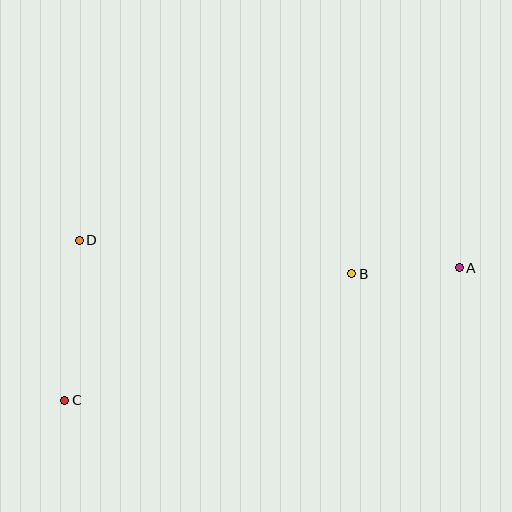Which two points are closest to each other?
Points A and B are closest to each other.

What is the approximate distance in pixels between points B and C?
The distance between B and C is approximately 314 pixels.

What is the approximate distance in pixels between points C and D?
The distance between C and D is approximately 161 pixels.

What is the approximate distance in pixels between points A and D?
The distance between A and D is approximately 381 pixels.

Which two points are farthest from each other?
Points A and C are farthest from each other.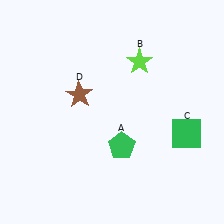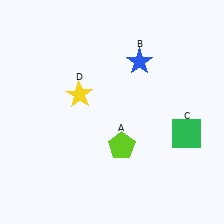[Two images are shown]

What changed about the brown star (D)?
In Image 1, D is brown. In Image 2, it changed to yellow.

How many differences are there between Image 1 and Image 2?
There are 3 differences between the two images.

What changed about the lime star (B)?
In Image 1, B is lime. In Image 2, it changed to blue.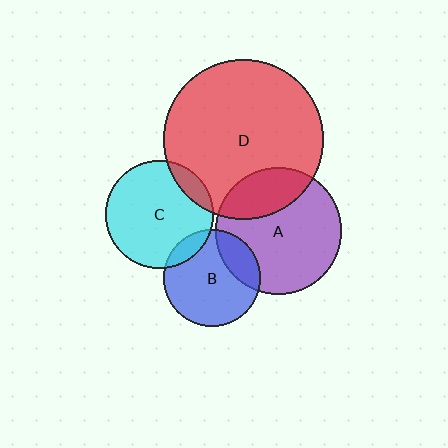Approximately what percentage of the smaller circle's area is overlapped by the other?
Approximately 25%.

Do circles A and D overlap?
Yes.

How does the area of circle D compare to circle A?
Approximately 1.6 times.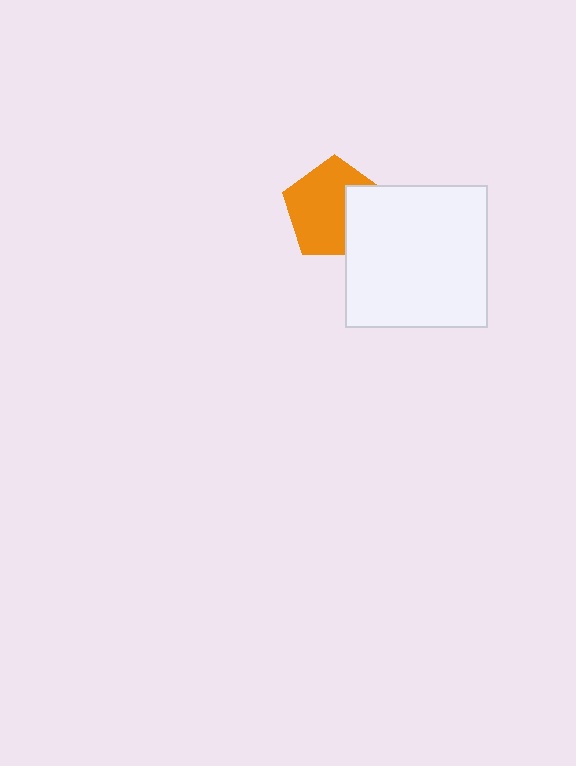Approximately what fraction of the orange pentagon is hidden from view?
Roughly 31% of the orange pentagon is hidden behind the white square.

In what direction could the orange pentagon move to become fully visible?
The orange pentagon could move left. That would shift it out from behind the white square entirely.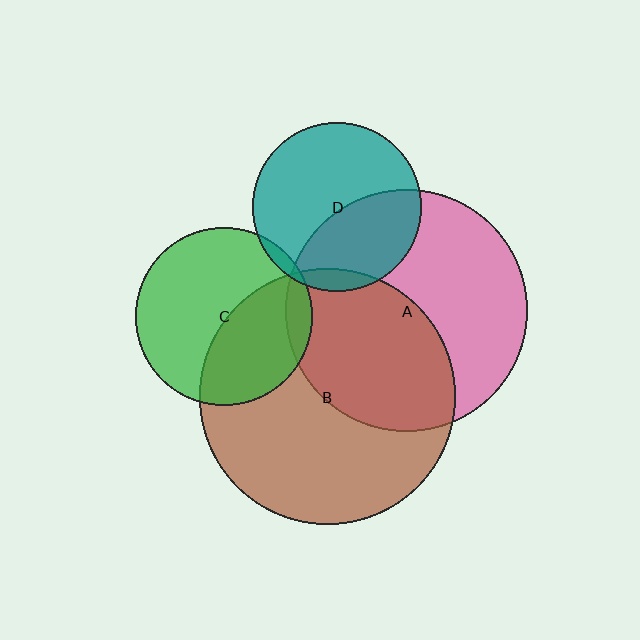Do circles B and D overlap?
Yes.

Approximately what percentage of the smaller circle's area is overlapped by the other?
Approximately 5%.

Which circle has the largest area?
Circle B (brown).